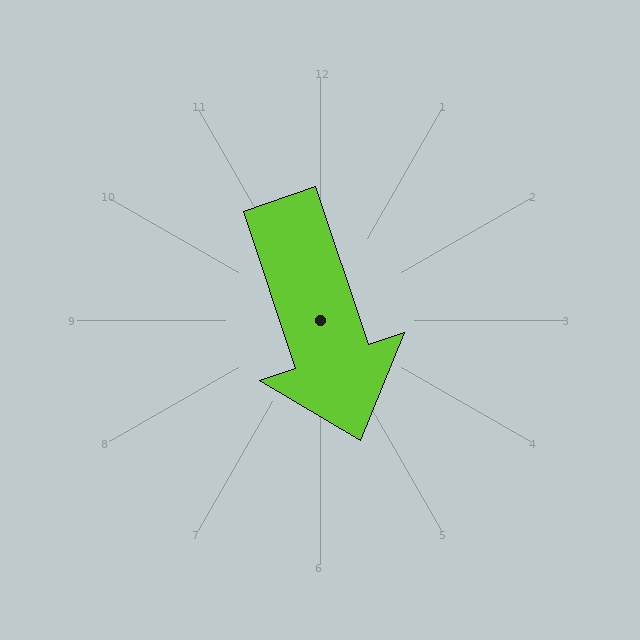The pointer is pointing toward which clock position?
Roughly 5 o'clock.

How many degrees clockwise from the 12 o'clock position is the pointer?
Approximately 162 degrees.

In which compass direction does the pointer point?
South.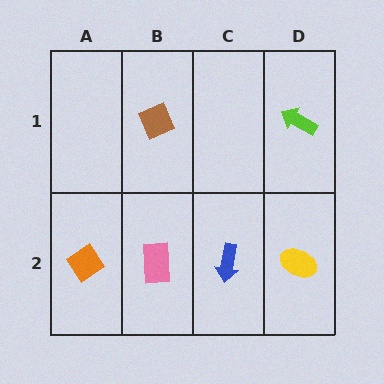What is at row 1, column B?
A brown diamond.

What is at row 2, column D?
A yellow ellipse.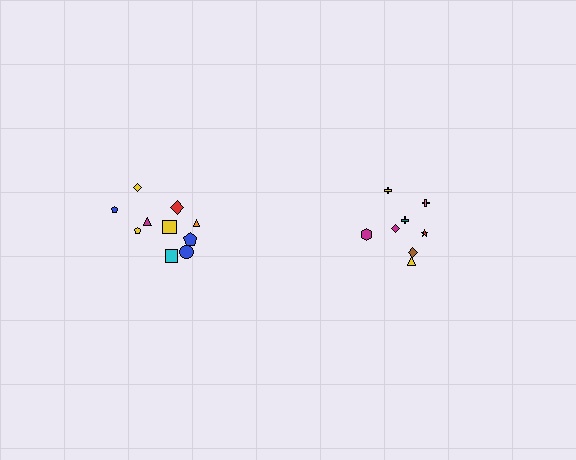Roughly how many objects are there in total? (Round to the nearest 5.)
Roughly 20 objects in total.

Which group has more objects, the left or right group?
The left group.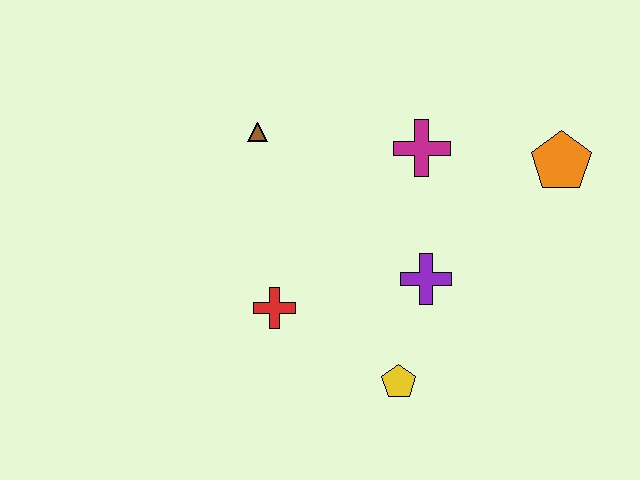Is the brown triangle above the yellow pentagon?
Yes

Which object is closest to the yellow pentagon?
The purple cross is closest to the yellow pentagon.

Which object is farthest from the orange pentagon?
The red cross is farthest from the orange pentagon.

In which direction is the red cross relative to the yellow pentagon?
The red cross is to the left of the yellow pentagon.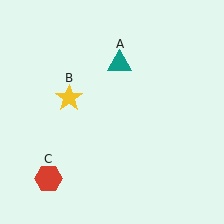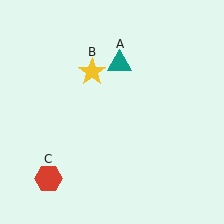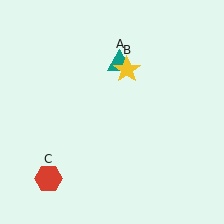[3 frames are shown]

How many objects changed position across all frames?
1 object changed position: yellow star (object B).